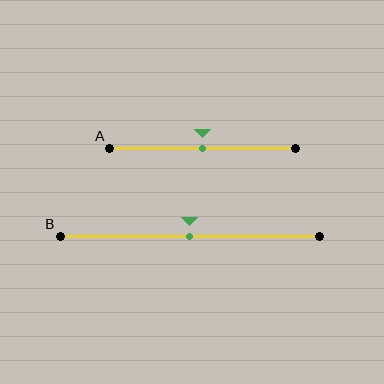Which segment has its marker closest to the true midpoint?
Segment A has its marker closest to the true midpoint.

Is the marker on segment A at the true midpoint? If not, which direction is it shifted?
Yes, the marker on segment A is at the true midpoint.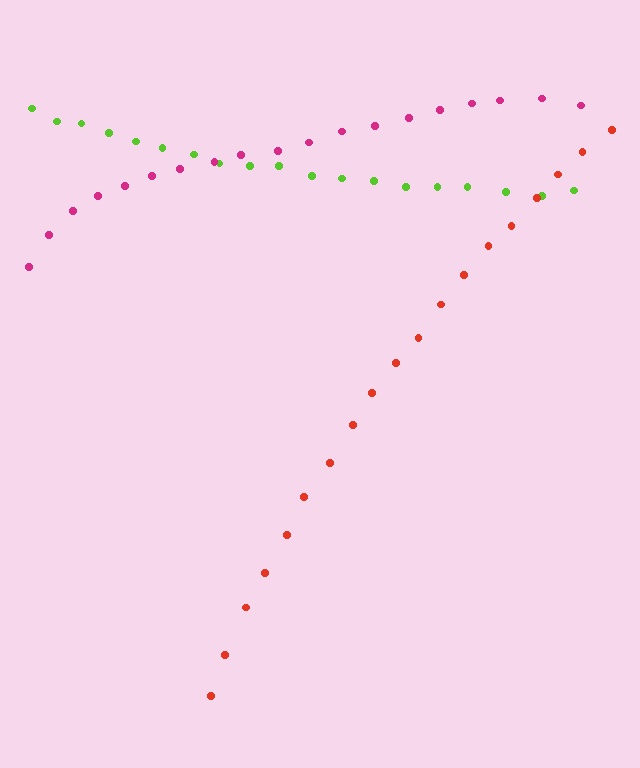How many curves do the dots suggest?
There are 3 distinct paths.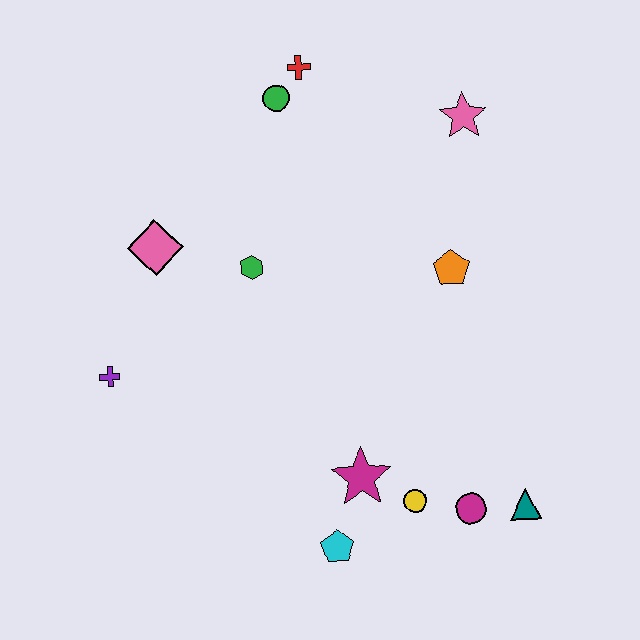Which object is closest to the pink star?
The orange pentagon is closest to the pink star.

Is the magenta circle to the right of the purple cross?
Yes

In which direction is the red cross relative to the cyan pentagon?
The red cross is above the cyan pentagon.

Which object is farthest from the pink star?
The cyan pentagon is farthest from the pink star.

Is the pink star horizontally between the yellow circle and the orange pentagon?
No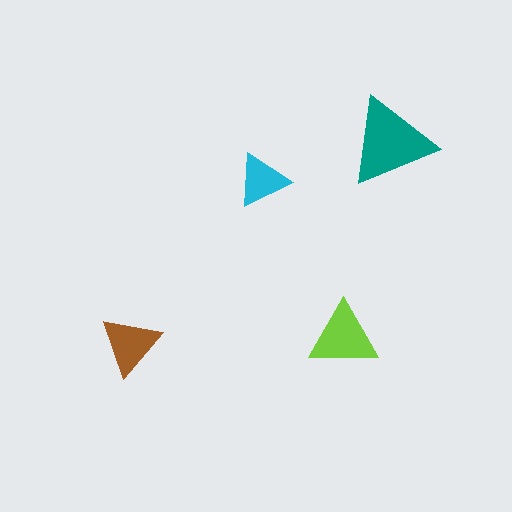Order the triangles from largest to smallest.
the teal one, the lime one, the brown one, the cyan one.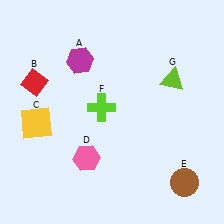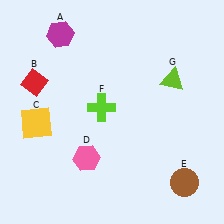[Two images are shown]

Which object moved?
The magenta hexagon (A) moved up.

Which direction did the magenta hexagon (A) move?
The magenta hexagon (A) moved up.